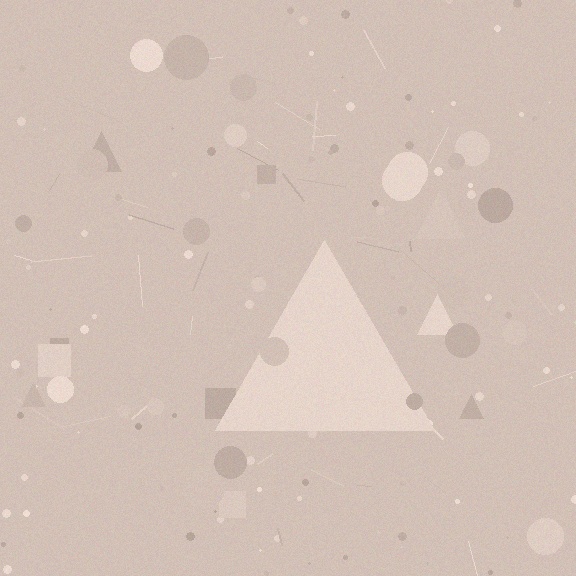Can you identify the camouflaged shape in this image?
The camouflaged shape is a triangle.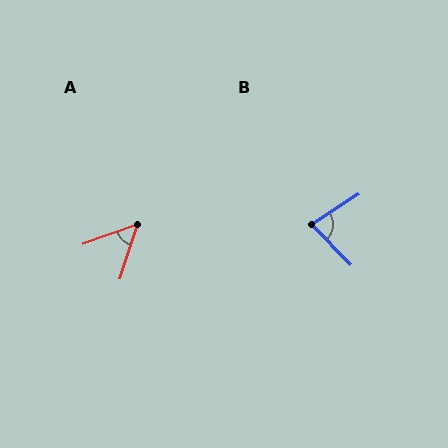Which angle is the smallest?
A, at approximately 52 degrees.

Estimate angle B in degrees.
Approximately 78 degrees.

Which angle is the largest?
B, at approximately 78 degrees.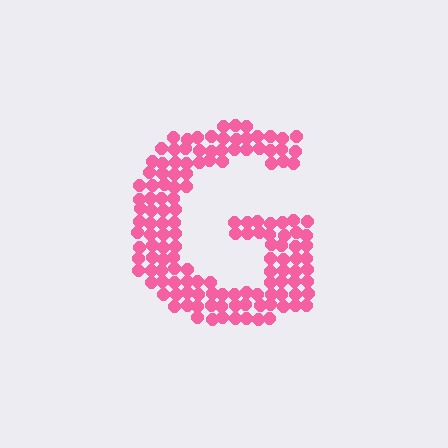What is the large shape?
The large shape is the letter G.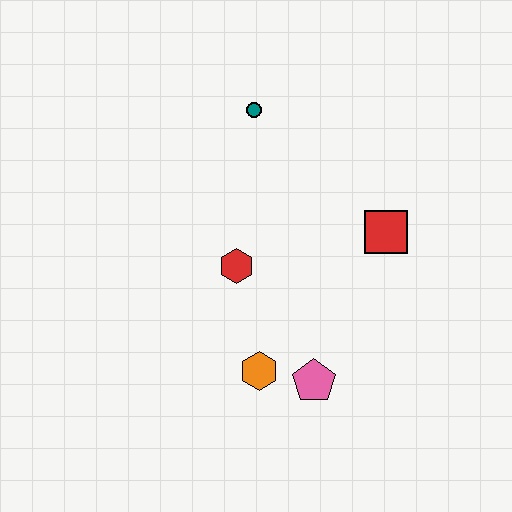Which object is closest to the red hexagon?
The orange hexagon is closest to the red hexagon.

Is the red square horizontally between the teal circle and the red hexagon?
No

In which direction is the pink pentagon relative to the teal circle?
The pink pentagon is below the teal circle.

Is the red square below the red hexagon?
No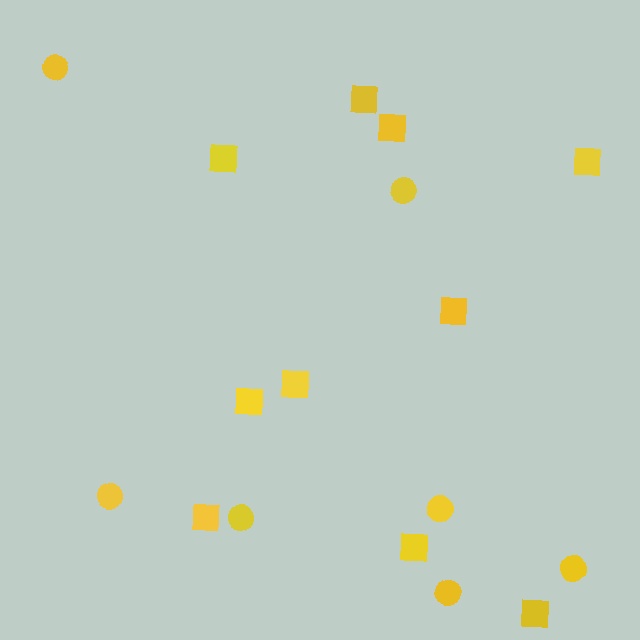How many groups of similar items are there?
There are 2 groups: one group of circles (7) and one group of squares (10).